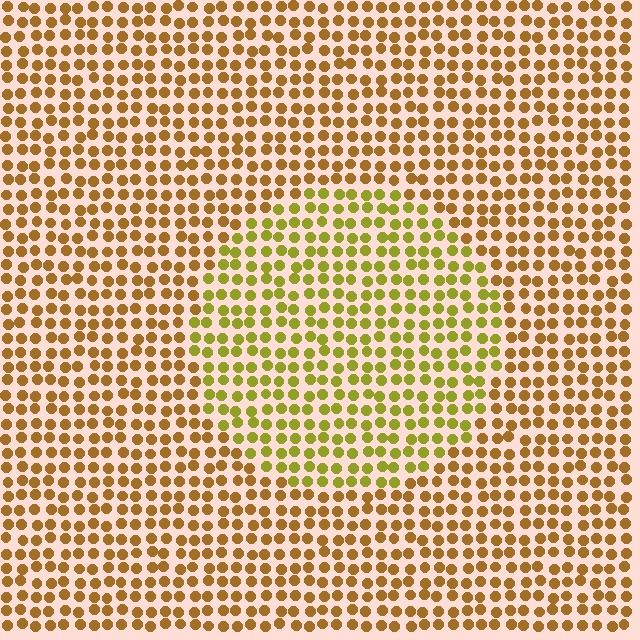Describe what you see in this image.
The image is filled with small brown elements in a uniform arrangement. A circle-shaped region is visible where the elements are tinted to a slightly different hue, forming a subtle color boundary.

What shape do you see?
I see a circle.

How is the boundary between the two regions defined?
The boundary is defined purely by a slight shift in hue (about 32 degrees). Spacing, size, and orientation are identical on both sides.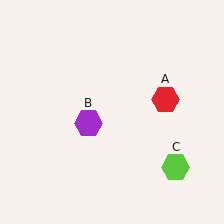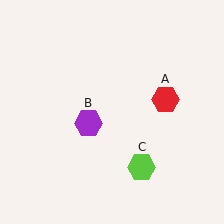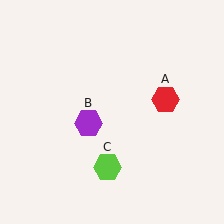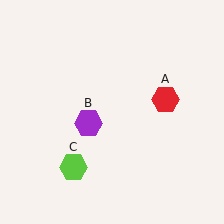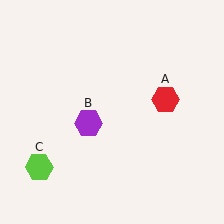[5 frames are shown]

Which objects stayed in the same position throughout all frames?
Red hexagon (object A) and purple hexagon (object B) remained stationary.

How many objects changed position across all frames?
1 object changed position: lime hexagon (object C).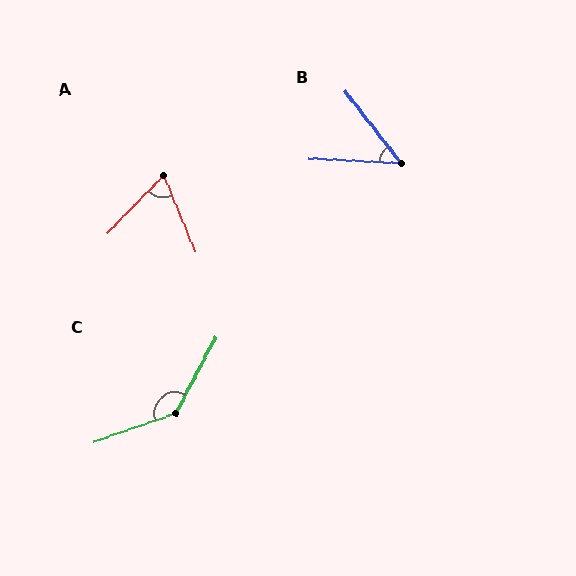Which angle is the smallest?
B, at approximately 49 degrees.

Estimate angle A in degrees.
Approximately 66 degrees.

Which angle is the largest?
C, at approximately 137 degrees.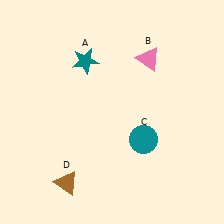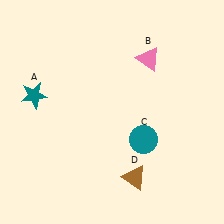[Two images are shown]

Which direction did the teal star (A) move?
The teal star (A) moved left.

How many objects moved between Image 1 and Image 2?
2 objects moved between the two images.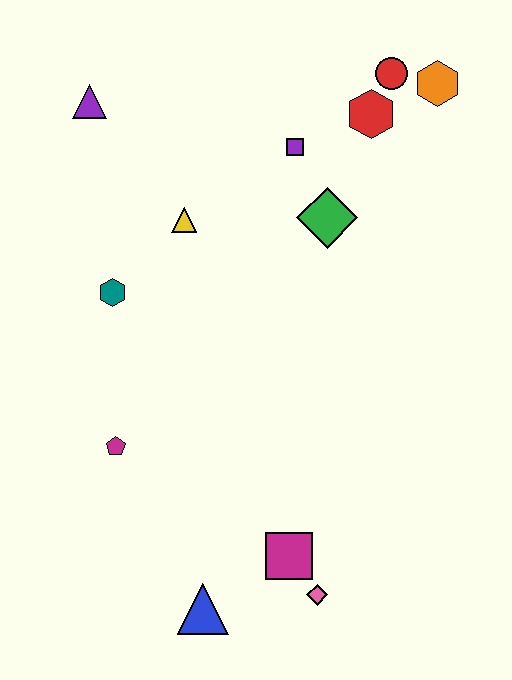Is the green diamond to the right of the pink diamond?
Yes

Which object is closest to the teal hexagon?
The yellow triangle is closest to the teal hexagon.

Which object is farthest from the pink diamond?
The purple triangle is farthest from the pink diamond.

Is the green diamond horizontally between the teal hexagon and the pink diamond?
No